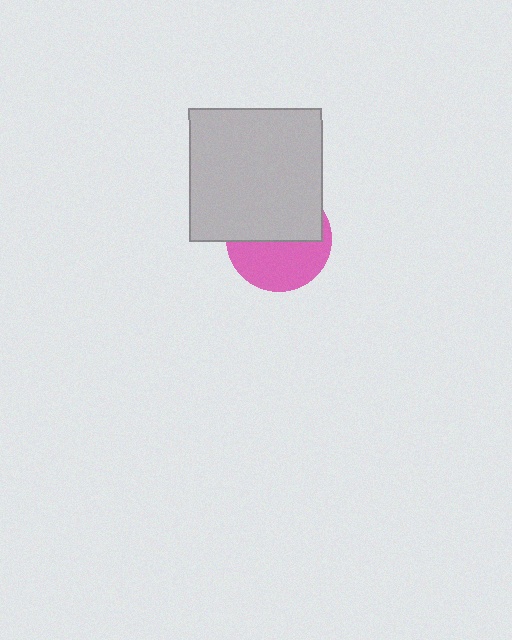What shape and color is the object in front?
The object in front is a light gray square.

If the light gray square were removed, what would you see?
You would see the complete pink circle.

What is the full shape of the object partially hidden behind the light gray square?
The partially hidden object is a pink circle.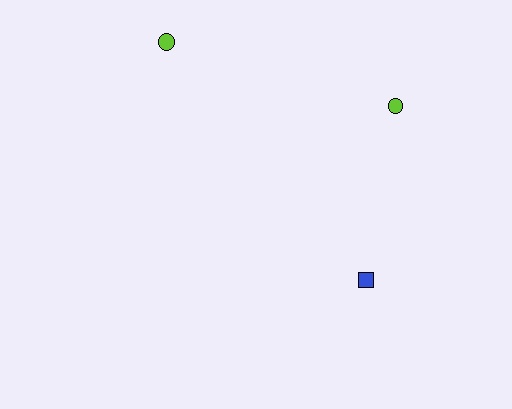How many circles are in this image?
There are 2 circles.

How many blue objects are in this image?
There is 1 blue object.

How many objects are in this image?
There are 3 objects.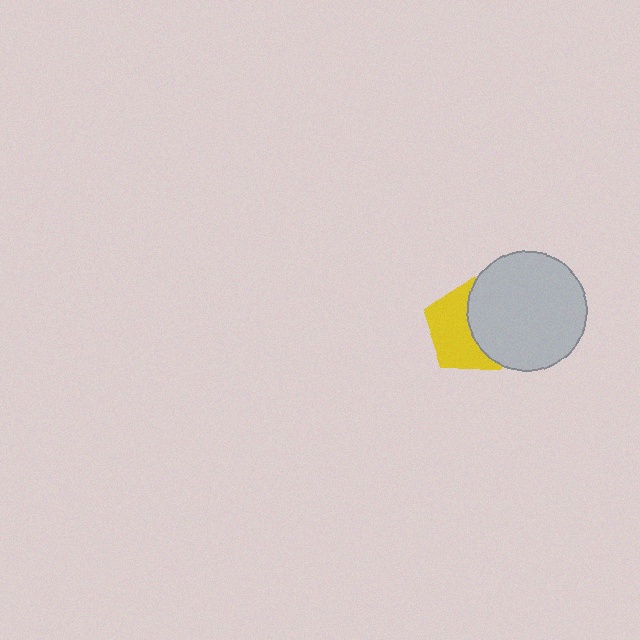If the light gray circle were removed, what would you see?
You would see the complete yellow pentagon.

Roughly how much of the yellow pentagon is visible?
About half of it is visible (roughly 54%).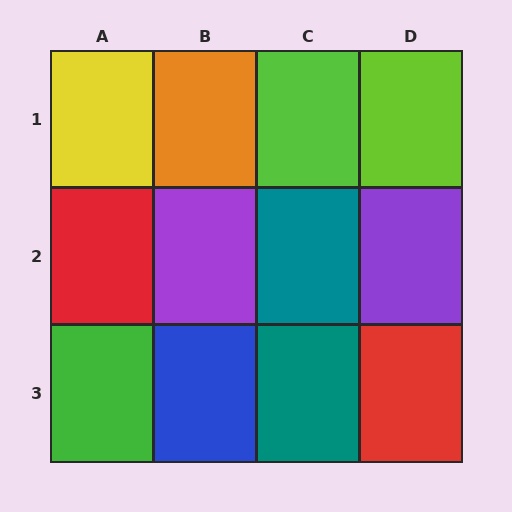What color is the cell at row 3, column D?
Red.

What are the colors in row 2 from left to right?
Red, purple, teal, purple.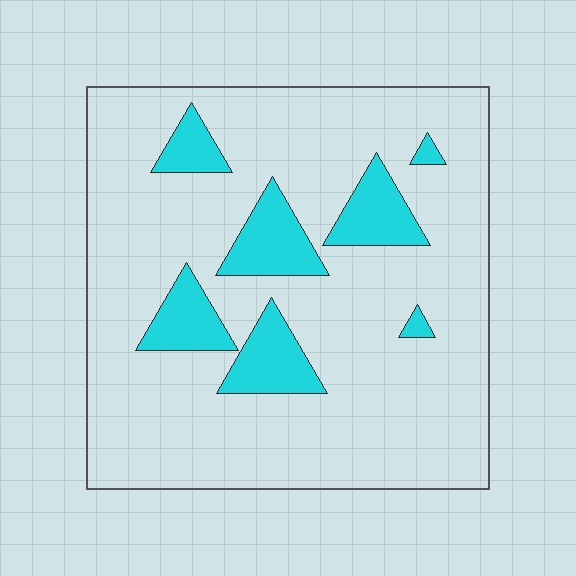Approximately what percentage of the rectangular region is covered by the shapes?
Approximately 15%.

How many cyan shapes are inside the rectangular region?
7.